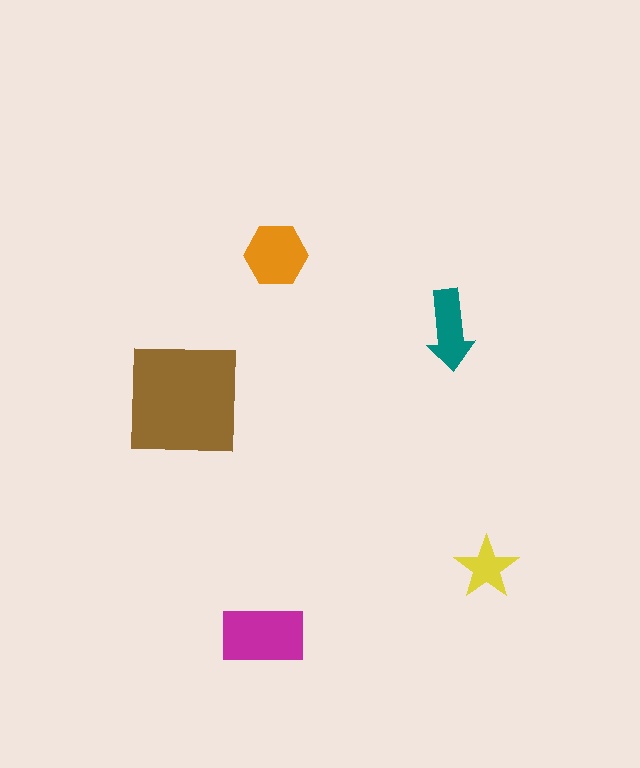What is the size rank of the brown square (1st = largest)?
1st.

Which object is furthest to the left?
The brown square is leftmost.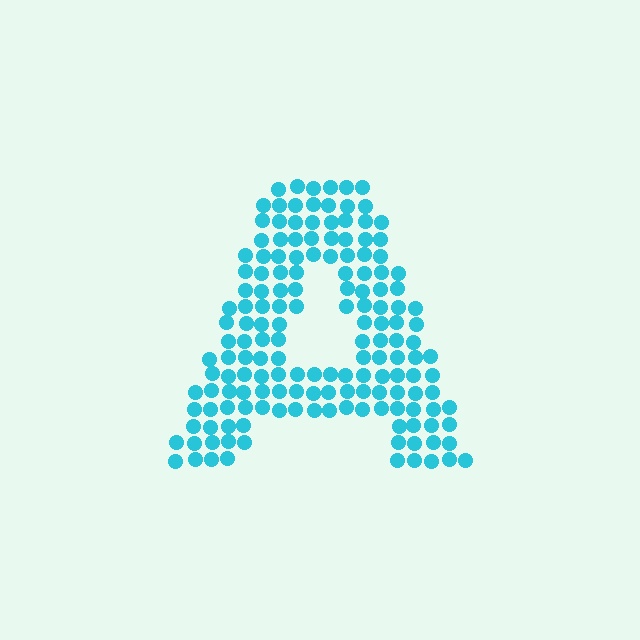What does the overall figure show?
The overall figure shows the letter A.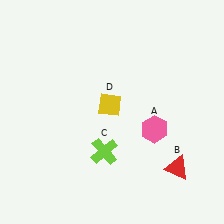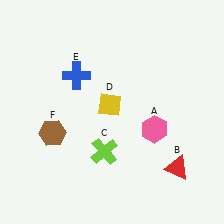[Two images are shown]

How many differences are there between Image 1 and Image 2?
There are 2 differences between the two images.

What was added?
A blue cross (E), a brown hexagon (F) were added in Image 2.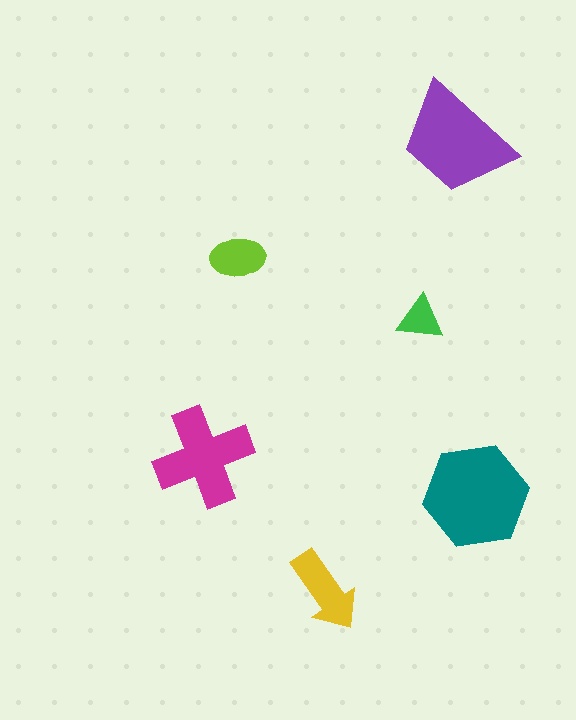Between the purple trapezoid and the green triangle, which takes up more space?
The purple trapezoid.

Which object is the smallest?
The green triangle.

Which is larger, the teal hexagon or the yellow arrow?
The teal hexagon.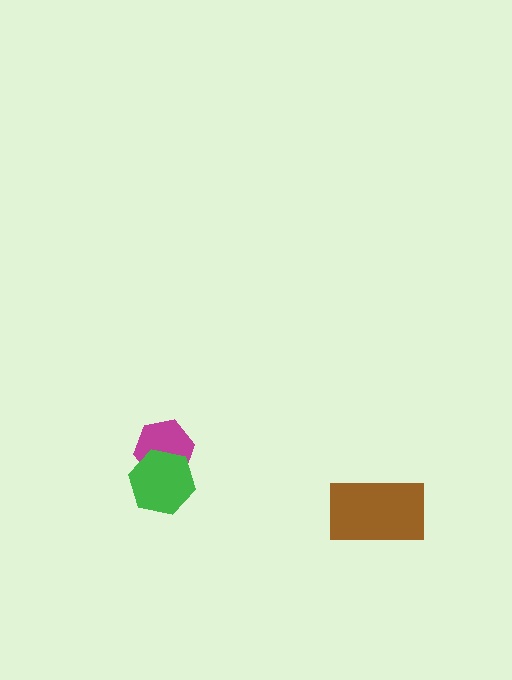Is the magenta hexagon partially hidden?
Yes, it is partially covered by another shape.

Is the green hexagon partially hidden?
No, no other shape covers it.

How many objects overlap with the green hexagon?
1 object overlaps with the green hexagon.